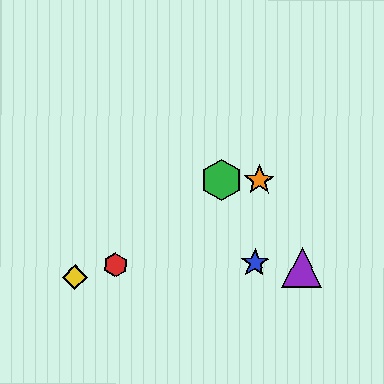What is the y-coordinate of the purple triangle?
The purple triangle is at y≈267.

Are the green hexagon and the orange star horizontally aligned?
Yes, both are at y≈180.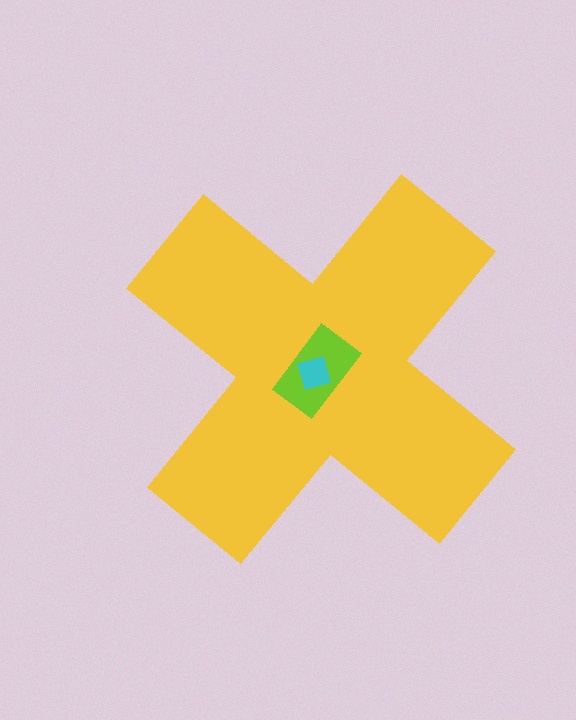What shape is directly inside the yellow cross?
The lime rectangle.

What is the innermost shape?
The cyan square.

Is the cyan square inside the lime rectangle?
Yes.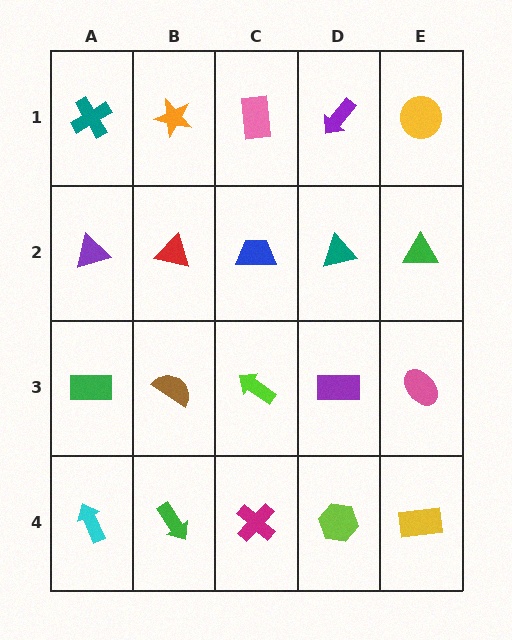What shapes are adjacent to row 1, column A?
A purple triangle (row 2, column A), an orange star (row 1, column B).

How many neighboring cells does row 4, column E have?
2.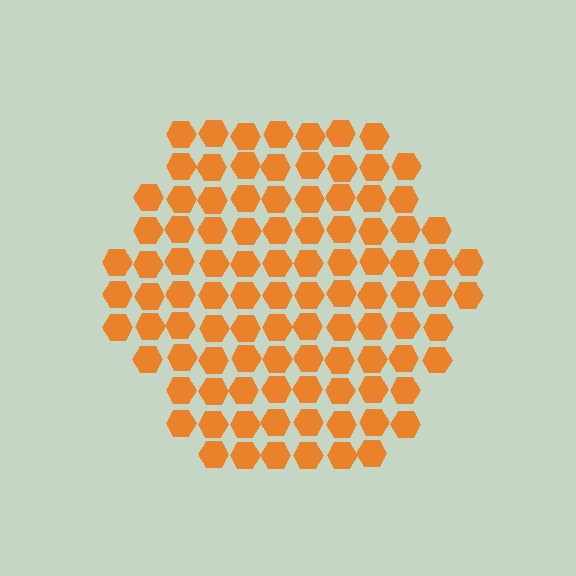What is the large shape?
The large shape is a hexagon.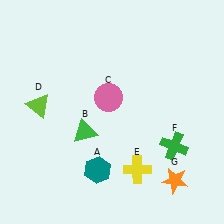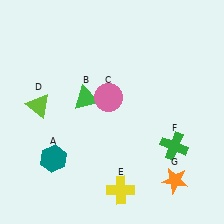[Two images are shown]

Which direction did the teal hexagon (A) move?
The teal hexagon (A) moved left.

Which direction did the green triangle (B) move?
The green triangle (B) moved up.